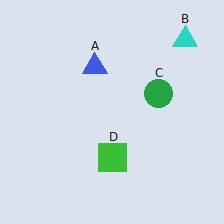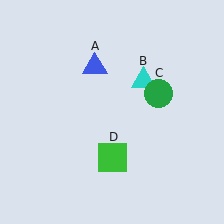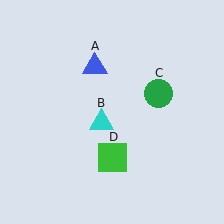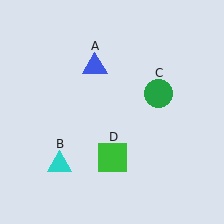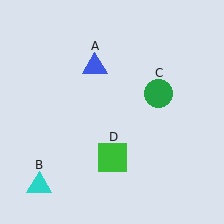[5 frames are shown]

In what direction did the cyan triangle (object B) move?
The cyan triangle (object B) moved down and to the left.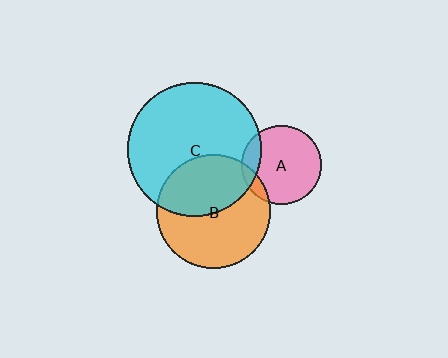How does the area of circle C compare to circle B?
Approximately 1.4 times.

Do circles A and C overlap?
Yes.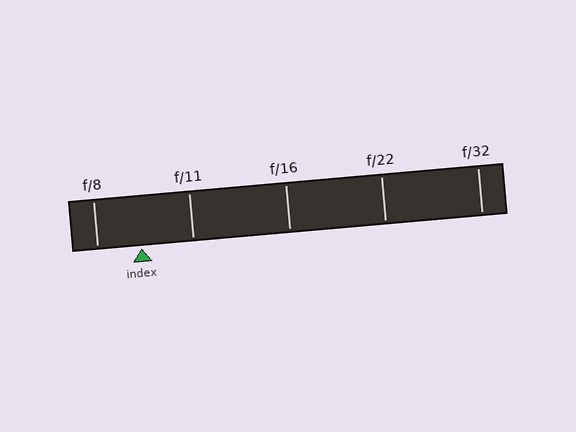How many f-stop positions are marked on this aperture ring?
There are 5 f-stop positions marked.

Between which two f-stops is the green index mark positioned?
The index mark is between f/8 and f/11.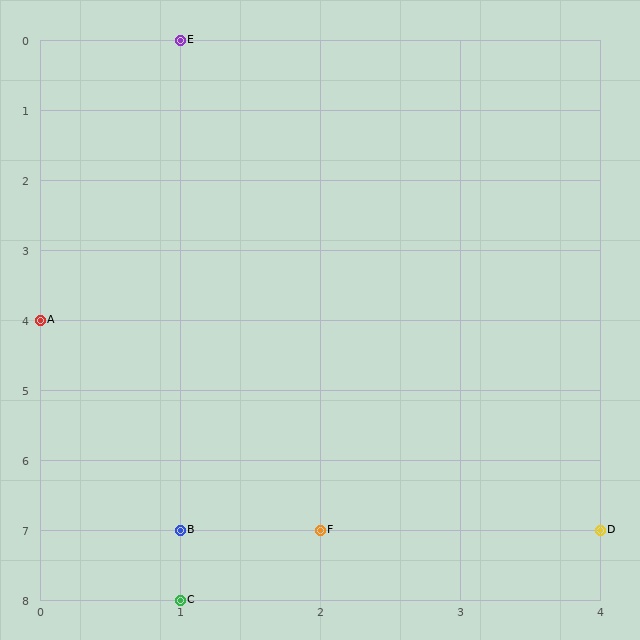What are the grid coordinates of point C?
Point C is at grid coordinates (1, 8).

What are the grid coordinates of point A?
Point A is at grid coordinates (0, 4).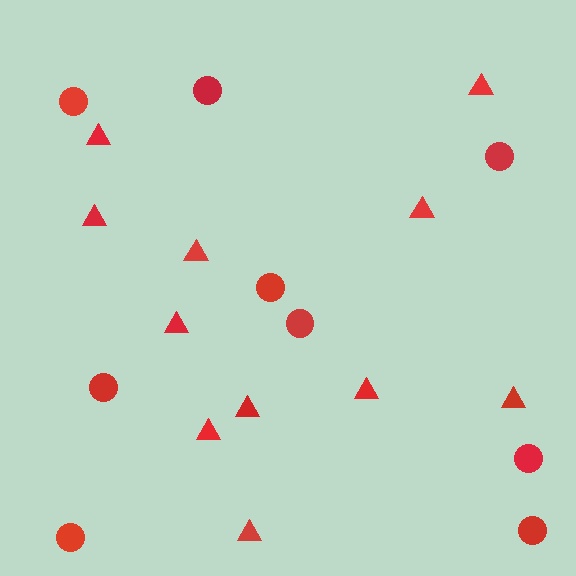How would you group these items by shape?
There are 2 groups: one group of circles (9) and one group of triangles (11).